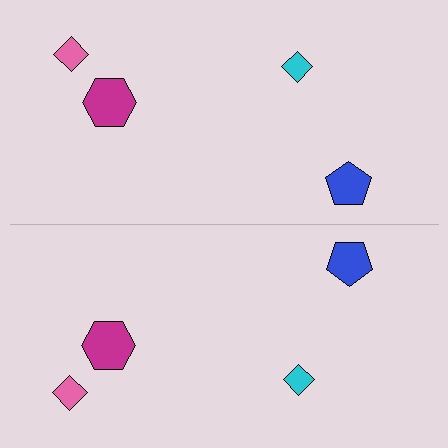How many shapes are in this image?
There are 8 shapes in this image.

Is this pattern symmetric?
Yes, this pattern has bilateral (reflection) symmetry.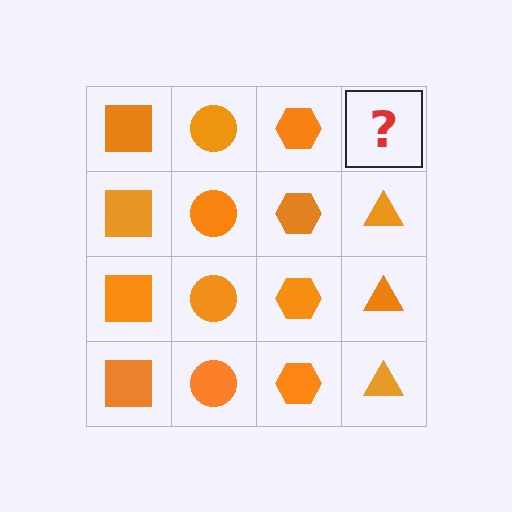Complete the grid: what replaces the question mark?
The question mark should be replaced with an orange triangle.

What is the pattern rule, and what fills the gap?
The rule is that each column has a consistent shape. The gap should be filled with an orange triangle.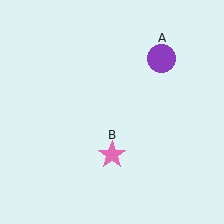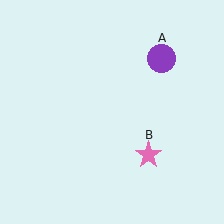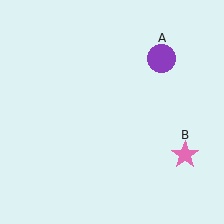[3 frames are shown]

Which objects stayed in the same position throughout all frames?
Purple circle (object A) remained stationary.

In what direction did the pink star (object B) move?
The pink star (object B) moved right.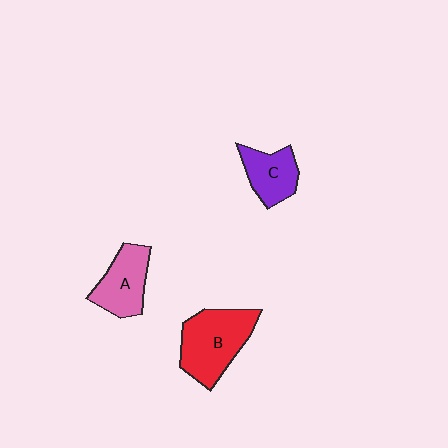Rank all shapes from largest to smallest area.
From largest to smallest: B (red), A (pink), C (purple).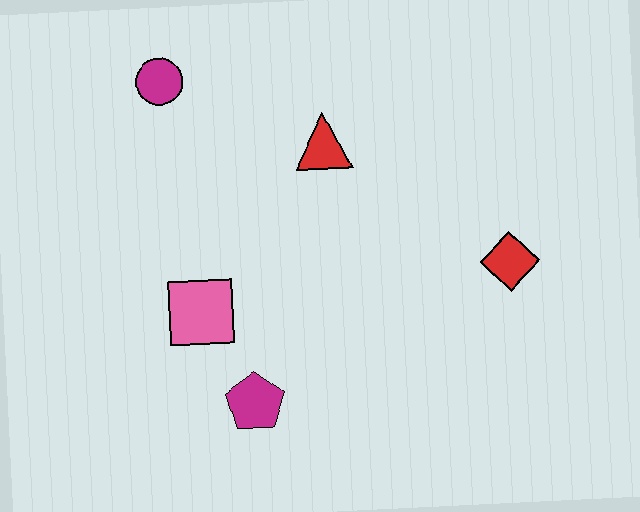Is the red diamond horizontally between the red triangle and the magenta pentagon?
No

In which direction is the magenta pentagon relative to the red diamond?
The magenta pentagon is to the left of the red diamond.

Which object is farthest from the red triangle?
The magenta pentagon is farthest from the red triangle.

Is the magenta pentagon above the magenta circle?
No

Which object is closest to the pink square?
The magenta pentagon is closest to the pink square.